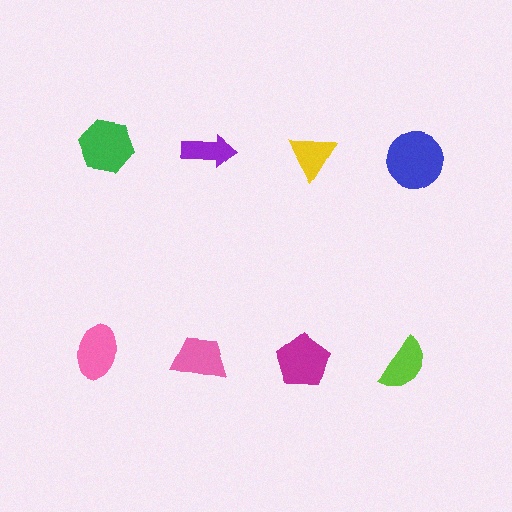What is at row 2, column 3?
A magenta pentagon.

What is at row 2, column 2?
A pink trapezoid.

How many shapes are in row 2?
4 shapes.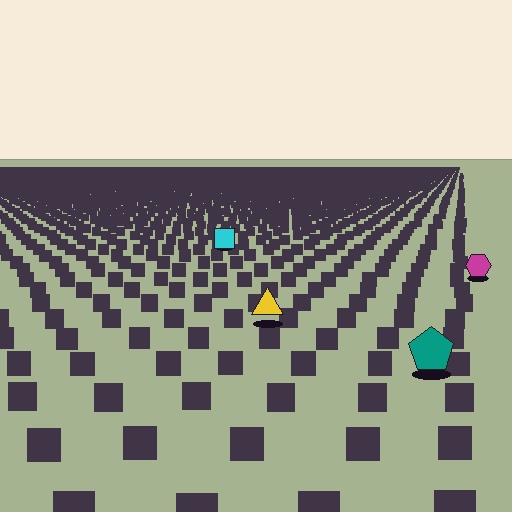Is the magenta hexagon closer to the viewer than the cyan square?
Yes. The magenta hexagon is closer — you can tell from the texture gradient: the ground texture is coarser near it.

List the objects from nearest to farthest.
From nearest to farthest: the teal pentagon, the yellow triangle, the magenta hexagon, the cyan square.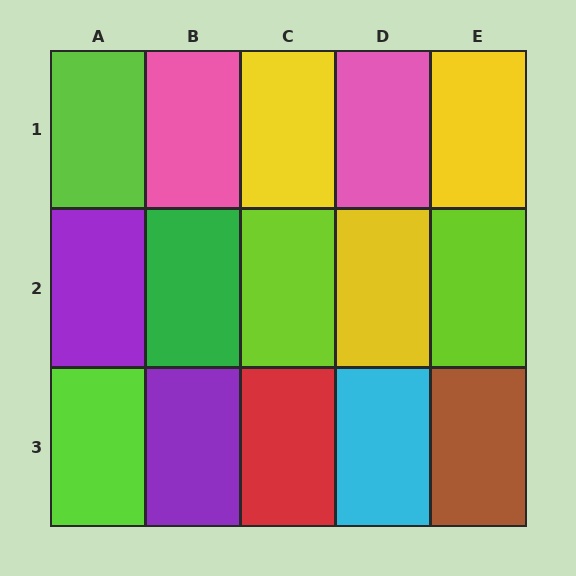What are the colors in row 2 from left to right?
Purple, green, lime, yellow, lime.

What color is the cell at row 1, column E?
Yellow.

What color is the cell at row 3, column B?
Purple.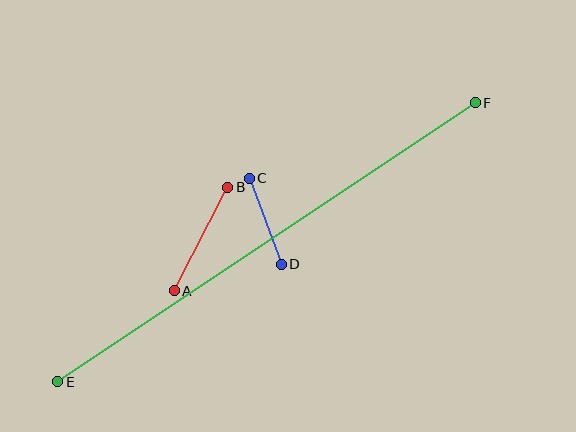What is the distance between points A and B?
The distance is approximately 117 pixels.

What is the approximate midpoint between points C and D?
The midpoint is at approximately (265, 221) pixels.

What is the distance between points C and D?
The distance is approximately 92 pixels.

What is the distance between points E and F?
The distance is approximately 502 pixels.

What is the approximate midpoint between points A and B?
The midpoint is at approximately (201, 239) pixels.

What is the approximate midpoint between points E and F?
The midpoint is at approximately (266, 242) pixels.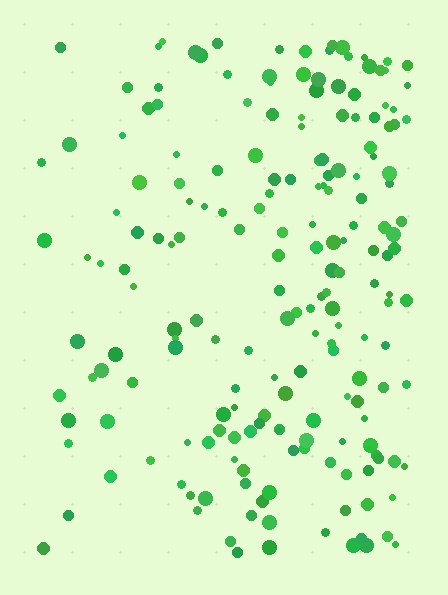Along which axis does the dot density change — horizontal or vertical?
Horizontal.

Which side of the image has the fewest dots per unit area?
The left.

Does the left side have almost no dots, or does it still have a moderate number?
Still a moderate number, just noticeably fewer than the right.